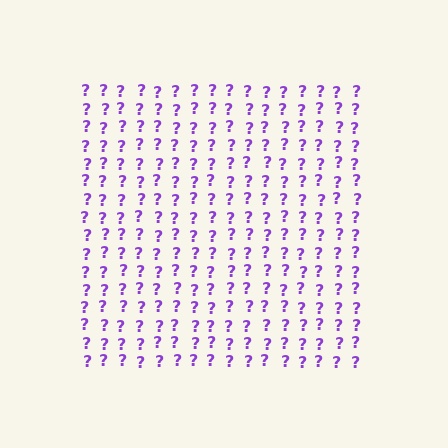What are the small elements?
The small elements are question marks.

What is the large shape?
The large shape is a square.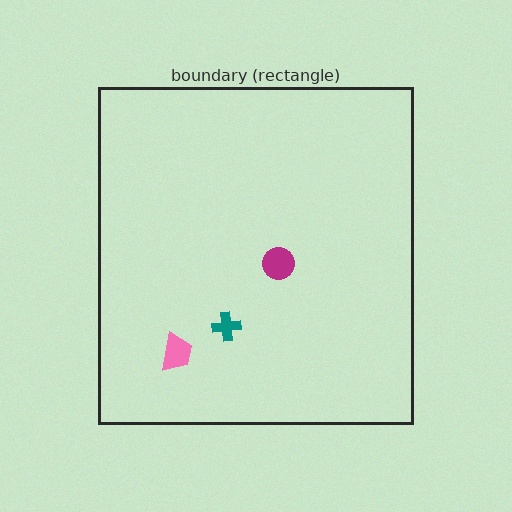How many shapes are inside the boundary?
3 inside, 0 outside.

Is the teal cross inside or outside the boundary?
Inside.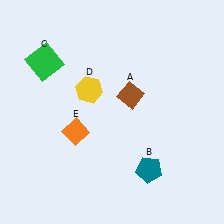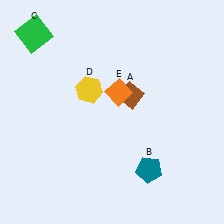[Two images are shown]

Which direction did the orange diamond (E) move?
The orange diamond (E) moved right.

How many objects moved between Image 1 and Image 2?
2 objects moved between the two images.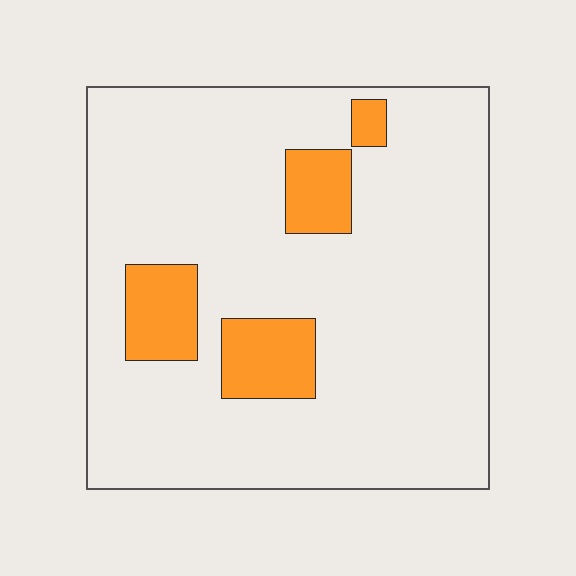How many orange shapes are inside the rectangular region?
4.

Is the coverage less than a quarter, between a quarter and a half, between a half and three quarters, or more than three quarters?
Less than a quarter.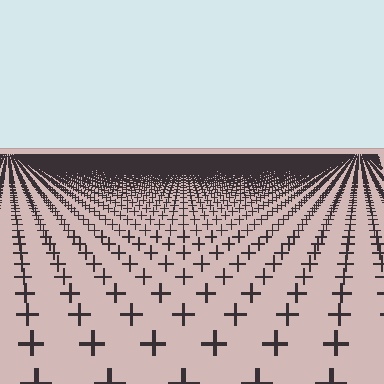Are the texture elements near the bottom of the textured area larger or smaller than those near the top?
Larger. Near the bottom, elements are closer to the viewer and appear at a bigger on-screen size.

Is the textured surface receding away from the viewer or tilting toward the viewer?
The surface is receding away from the viewer. Texture elements get smaller and denser toward the top.